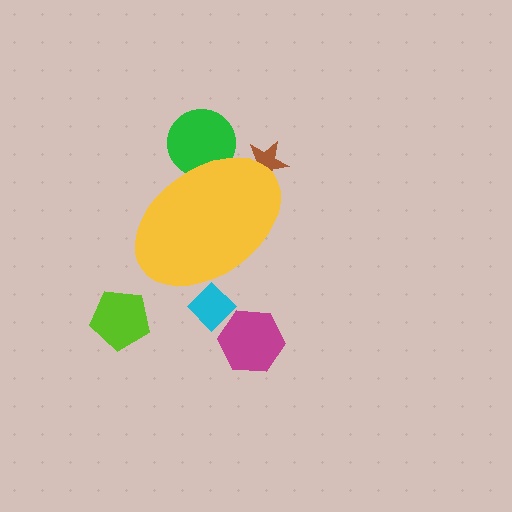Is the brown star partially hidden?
Yes, the brown star is partially hidden behind the yellow ellipse.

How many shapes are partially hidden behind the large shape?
3 shapes are partially hidden.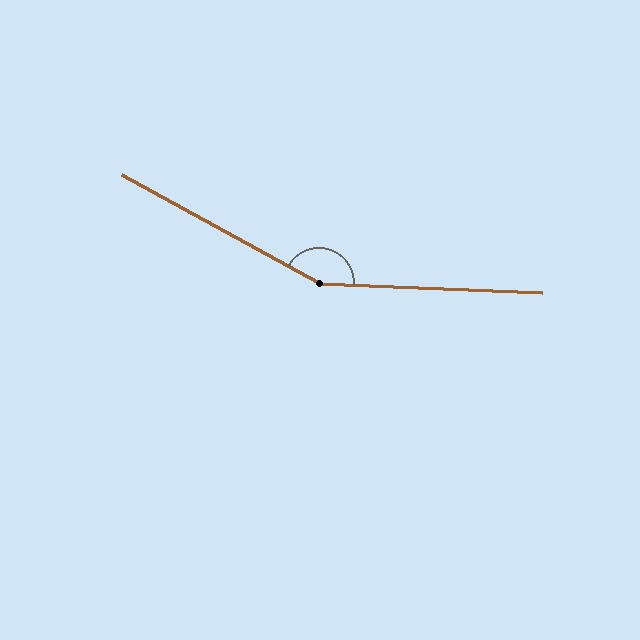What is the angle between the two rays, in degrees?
Approximately 154 degrees.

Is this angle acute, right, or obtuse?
It is obtuse.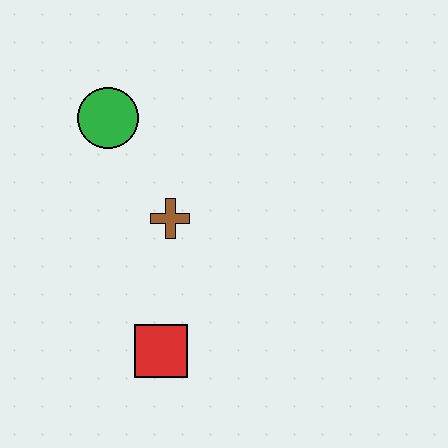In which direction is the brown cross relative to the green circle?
The brown cross is below the green circle.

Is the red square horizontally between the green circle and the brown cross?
Yes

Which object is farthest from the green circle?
The red square is farthest from the green circle.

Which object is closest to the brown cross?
The green circle is closest to the brown cross.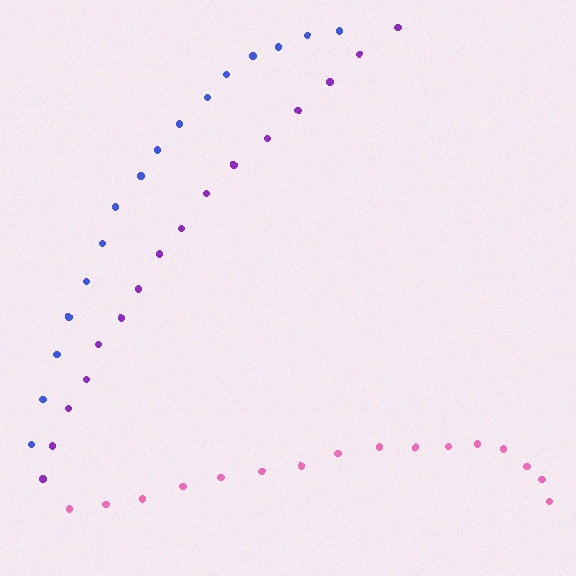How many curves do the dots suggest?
There are 3 distinct paths.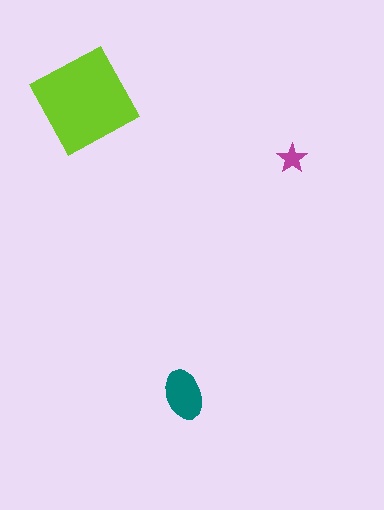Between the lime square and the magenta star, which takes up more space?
The lime square.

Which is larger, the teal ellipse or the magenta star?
The teal ellipse.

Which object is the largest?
The lime square.